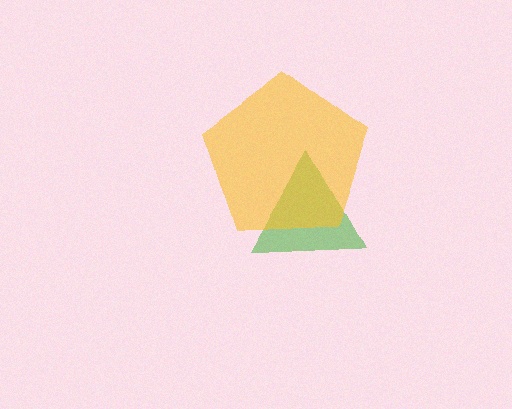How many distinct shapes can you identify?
There are 2 distinct shapes: a green triangle, a yellow pentagon.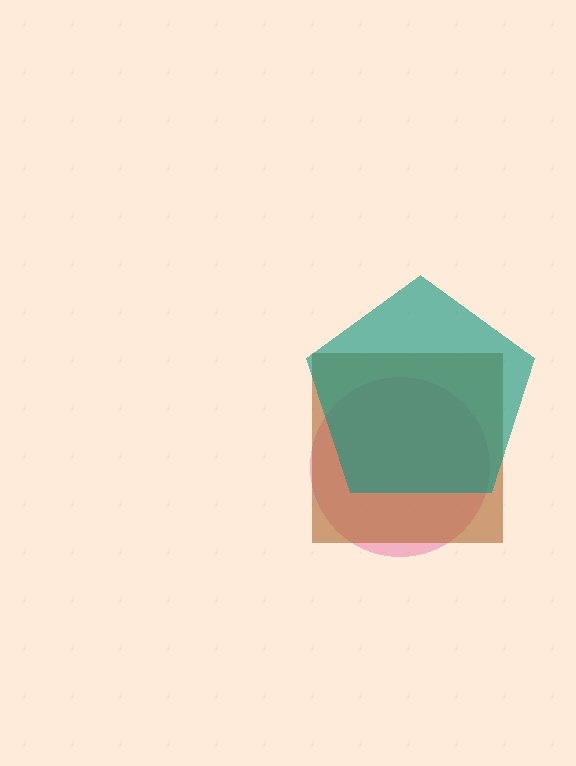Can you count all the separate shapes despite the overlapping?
Yes, there are 3 separate shapes.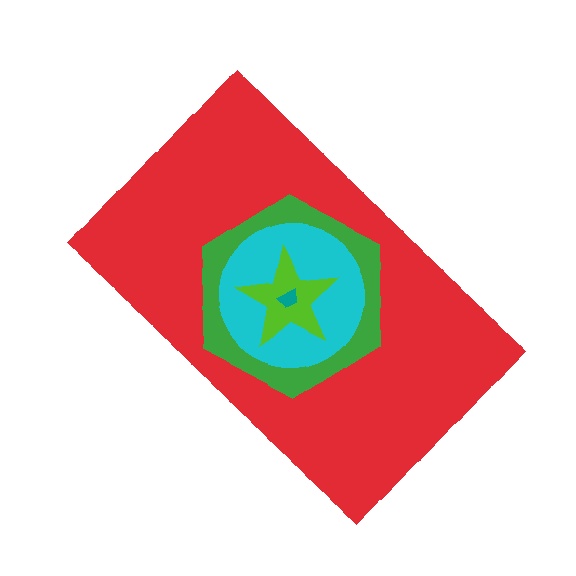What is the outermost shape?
The red rectangle.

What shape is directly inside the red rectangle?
The green hexagon.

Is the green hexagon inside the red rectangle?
Yes.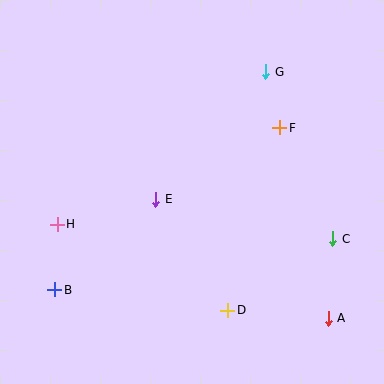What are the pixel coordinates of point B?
Point B is at (55, 290).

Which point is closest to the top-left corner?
Point H is closest to the top-left corner.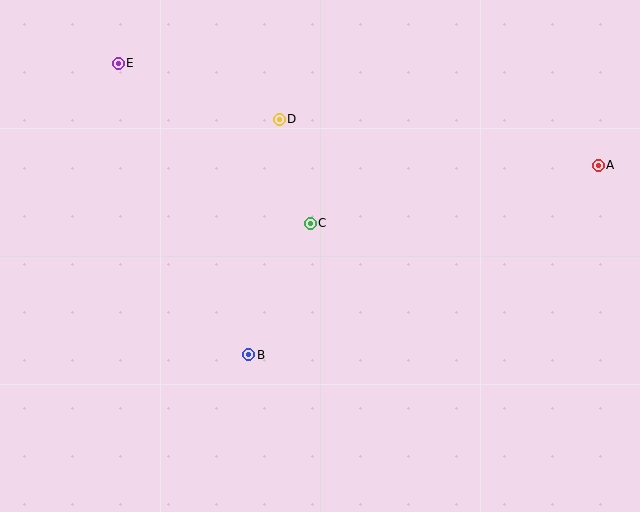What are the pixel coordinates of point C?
Point C is at (310, 223).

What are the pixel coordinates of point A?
Point A is at (598, 165).